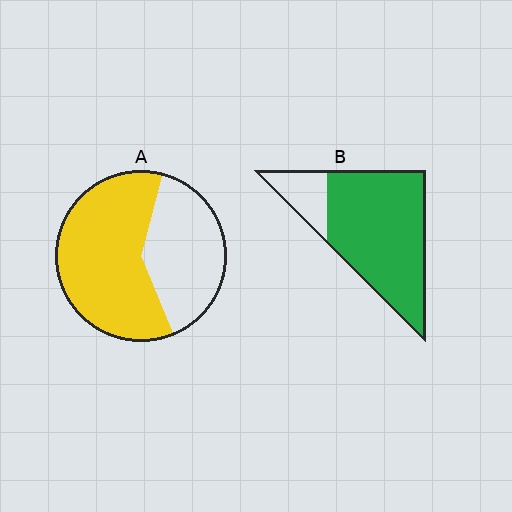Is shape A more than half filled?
Yes.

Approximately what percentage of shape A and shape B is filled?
A is approximately 60% and B is approximately 80%.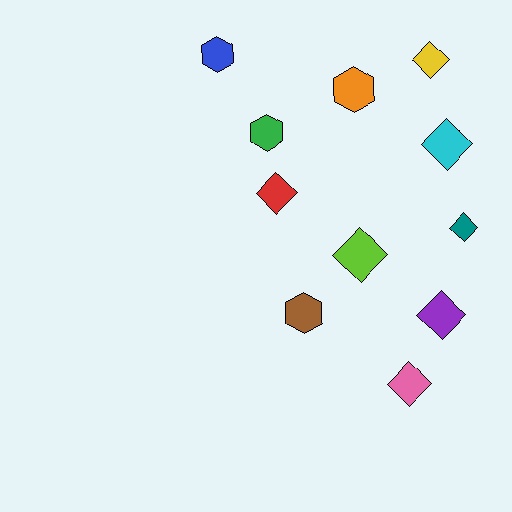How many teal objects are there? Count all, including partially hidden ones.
There is 1 teal object.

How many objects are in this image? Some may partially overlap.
There are 11 objects.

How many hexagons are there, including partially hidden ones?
There are 4 hexagons.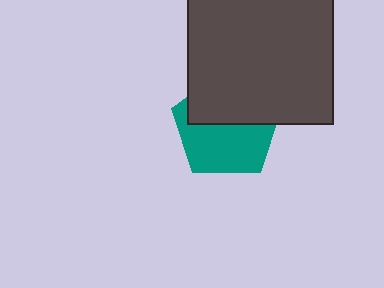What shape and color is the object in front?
The object in front is a dark gray rectangle.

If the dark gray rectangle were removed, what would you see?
You would see the complete teal pentagon.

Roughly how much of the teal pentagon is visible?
About half of it is visible (roughly 54%).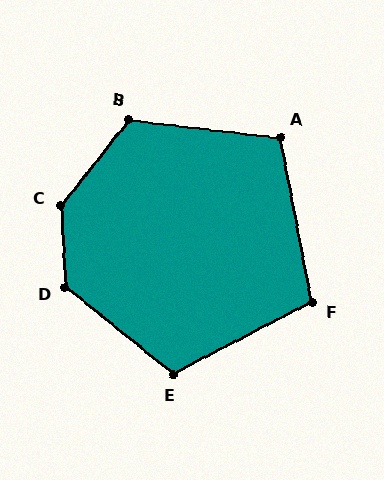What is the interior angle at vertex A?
Approximately 107 degrees (obtuse).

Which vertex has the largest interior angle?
C, at approximately 139 degrees.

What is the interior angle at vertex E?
Approximately 114 degrees (obtuse).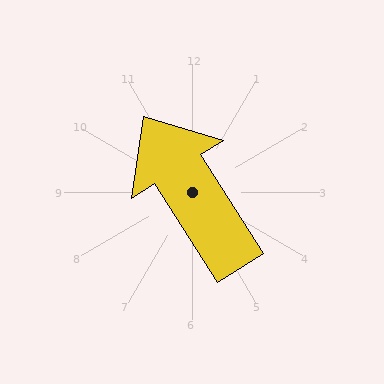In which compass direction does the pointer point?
Northwest.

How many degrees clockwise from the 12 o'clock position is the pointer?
Approximately 327 degrees.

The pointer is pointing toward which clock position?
Roughly 11 o'clock.